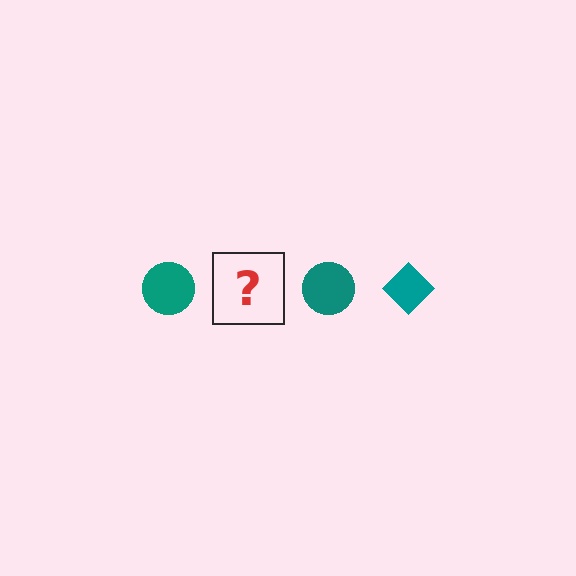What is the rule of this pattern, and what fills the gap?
The rule is that the pattern cycles through circle, diamond shapes in teal. The gap should be filled with a teal diamond.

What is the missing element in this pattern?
The missing element is a teal diamond.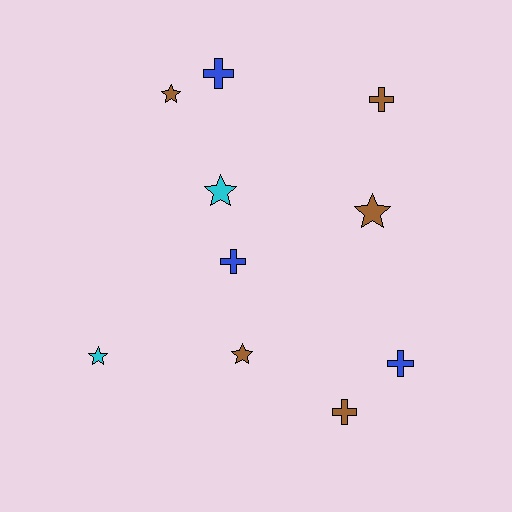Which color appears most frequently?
Brown, with 5 objects.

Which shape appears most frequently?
Cross, with 5 objects.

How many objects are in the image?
There are 10 objects.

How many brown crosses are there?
There are 2 brown crosses.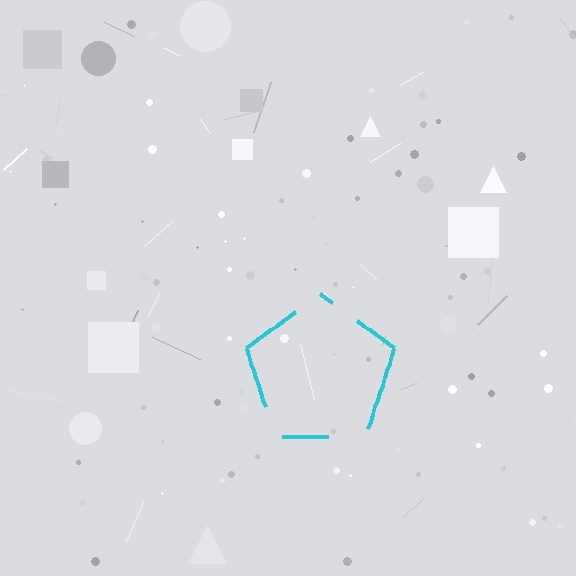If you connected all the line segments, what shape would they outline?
They would outline a pentagon.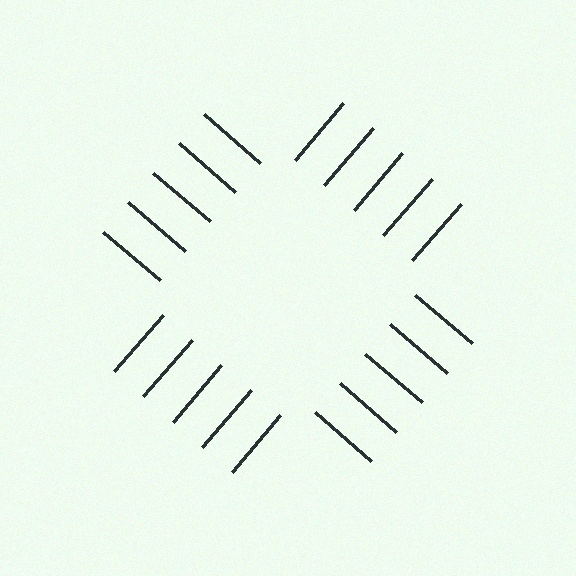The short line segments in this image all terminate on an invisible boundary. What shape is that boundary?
An illusory square — the line segments terminate on its edges but no continuous stroke is drawn.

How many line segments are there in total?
20 — 5 along each of the 4 edges.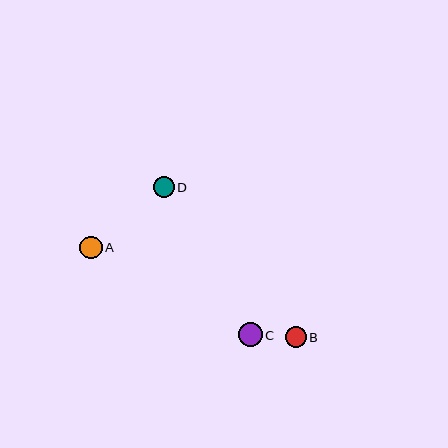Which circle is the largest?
Circle C is the largest with a size of approximately 23 pixels.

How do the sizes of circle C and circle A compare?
Circle C and circle A are approximately the same size.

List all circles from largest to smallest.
From largest to smallest: C, A, B, D.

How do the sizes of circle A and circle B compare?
Circle A and circle B are approximately the same size.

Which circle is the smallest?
Circle D is the smallest with a size of approximately 21 pixels.